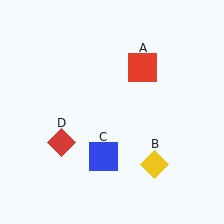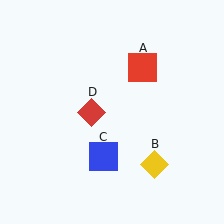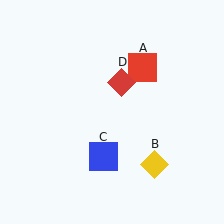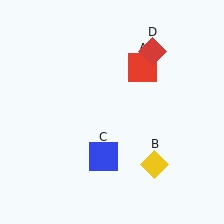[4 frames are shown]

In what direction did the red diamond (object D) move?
The red diamond (object D) moved up and to the right.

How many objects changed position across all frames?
1 object changed position: red diamond (object D).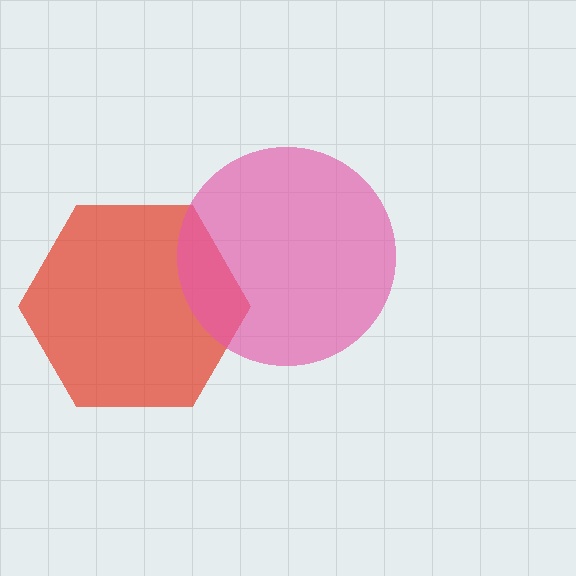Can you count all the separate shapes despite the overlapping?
Yes, there are 2 separate shapes.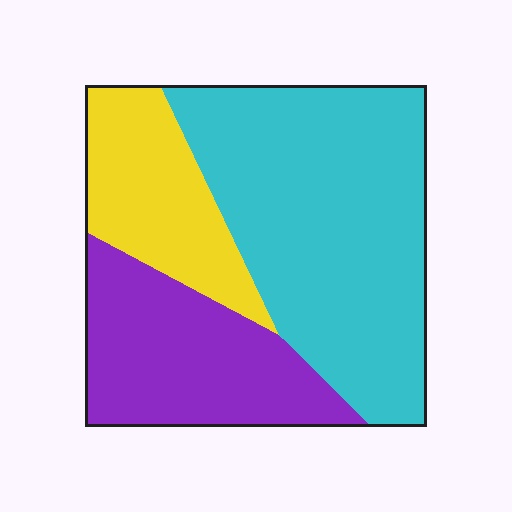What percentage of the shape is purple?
Purple takes up about one quarter (1/4) of the shape.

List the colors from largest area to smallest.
From largest to smallest: cyan, purple, yellow.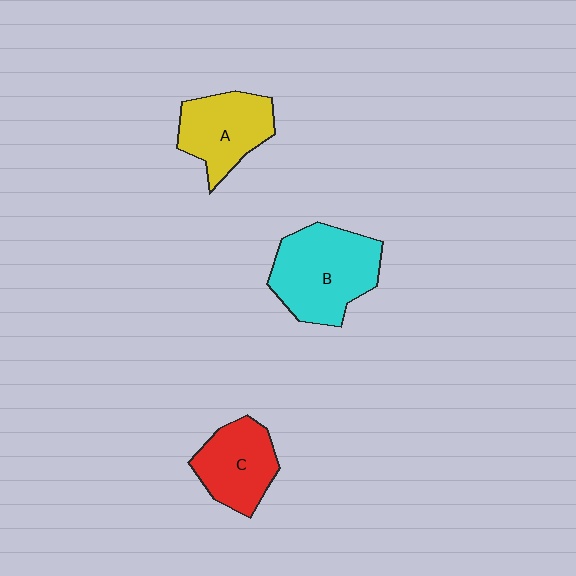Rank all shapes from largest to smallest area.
From largest to smallest: B (cyan), A (yellow), C (red).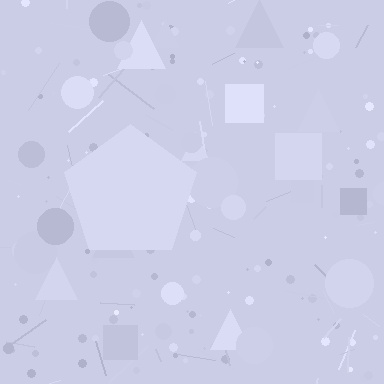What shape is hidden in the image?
A pentagon is hidden in the image.